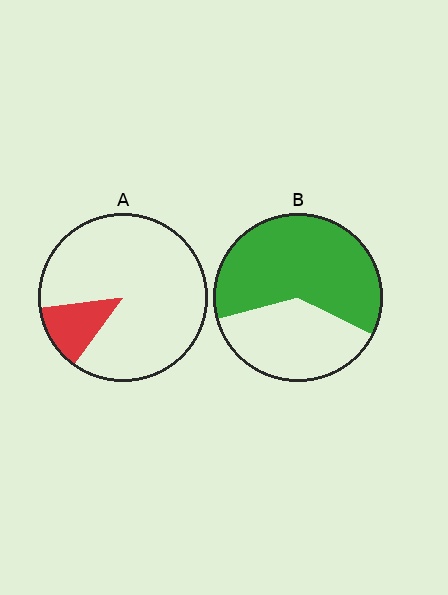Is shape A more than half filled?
No.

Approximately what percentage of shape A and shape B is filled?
A is approximately 15% and B is approximately 60%.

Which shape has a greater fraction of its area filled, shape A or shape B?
Shape B.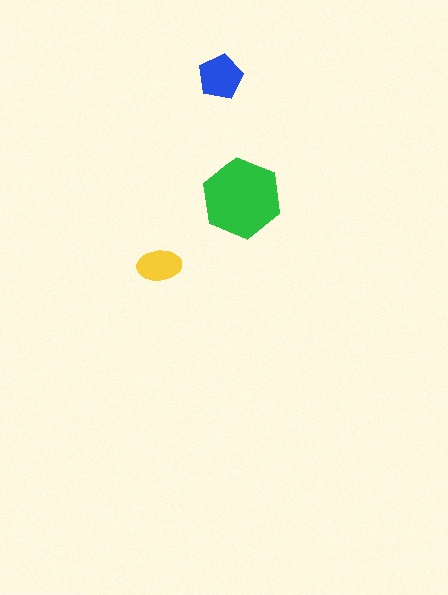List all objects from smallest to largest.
The yellow ellipse, the blue pentagon, the green hexagon.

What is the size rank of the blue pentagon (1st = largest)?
2nd.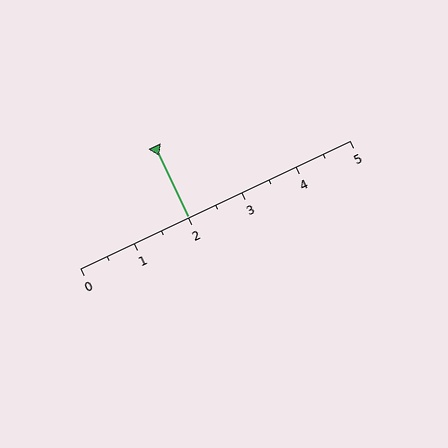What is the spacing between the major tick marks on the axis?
The major ticks are spaced 1 apart.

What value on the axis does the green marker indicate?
The marker indicates approximately 2.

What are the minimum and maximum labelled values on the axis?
The axis runs from 0 to 5.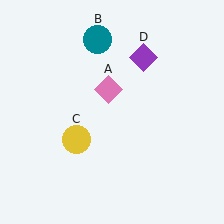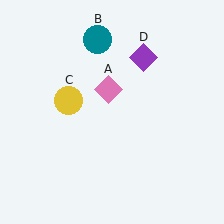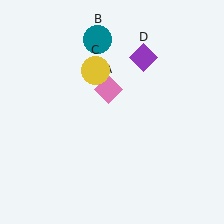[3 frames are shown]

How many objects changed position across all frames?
1 object changed position: yellow circle (object C).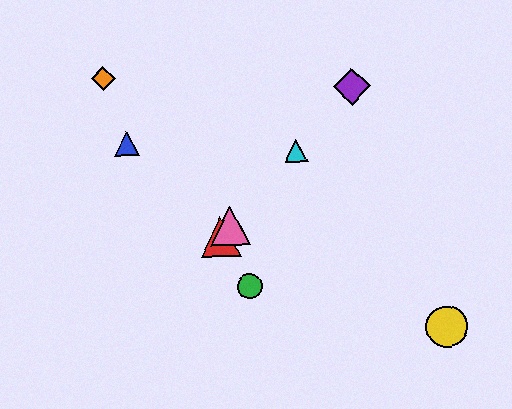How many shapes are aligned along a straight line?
4 shapes (the red triangle, the purple diamond, the cyan triangle, the pink triangle) are aligned along a straight line.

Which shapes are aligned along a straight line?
The red triangle, the purple diamond, the cyan triangle, the pink triangle are aligned along a straight line.